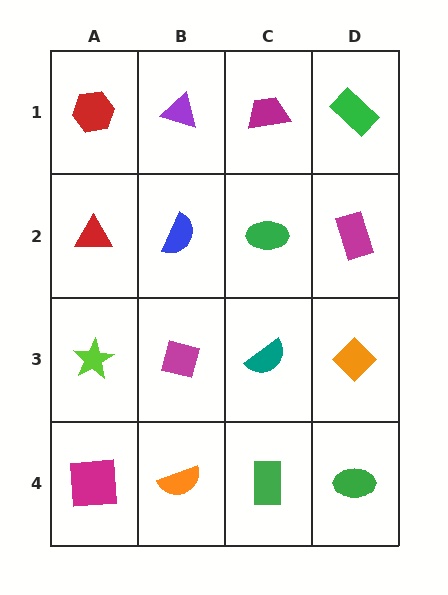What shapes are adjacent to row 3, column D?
A magenta rectangle (row 2, column D), a green ellipse (row 4, column D), a teal semicircle (row 3, column C).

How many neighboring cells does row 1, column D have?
2.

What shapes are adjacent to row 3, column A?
A red triangle (row 2, column A), a magenta square (row 4, column A), a magenta square (row 3, column B).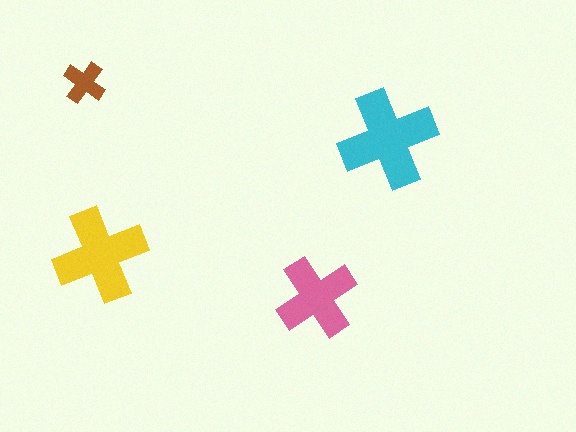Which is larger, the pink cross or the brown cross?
The pink one.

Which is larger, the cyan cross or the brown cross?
The cyan one.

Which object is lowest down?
The pink cross is bottommost.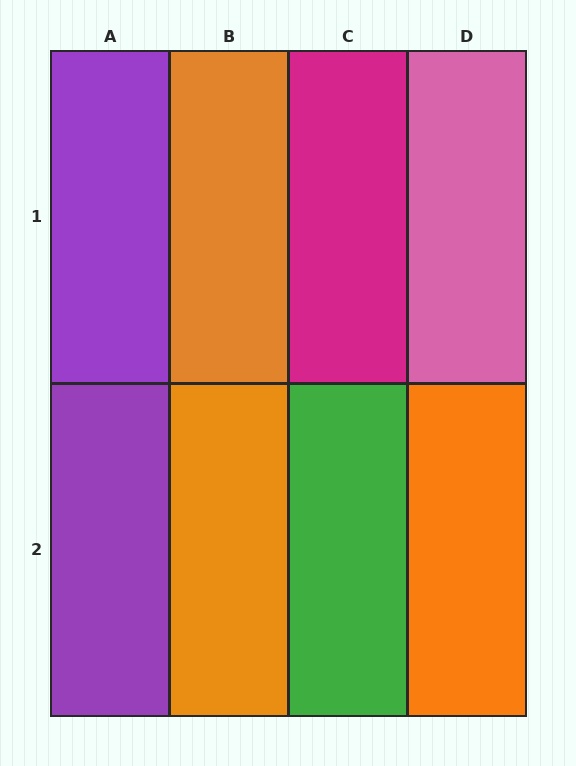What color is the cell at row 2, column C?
Green.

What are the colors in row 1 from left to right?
Purple, orange, magenta, pink.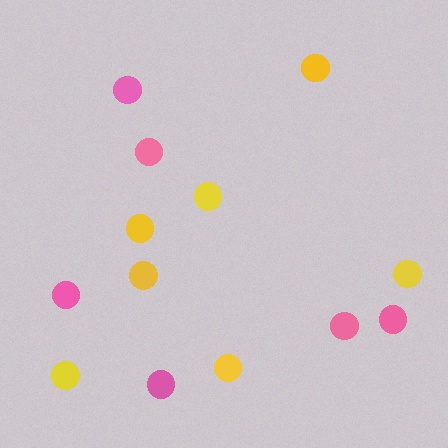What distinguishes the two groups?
There are 2 groups: one group of pink circles (6) and one group of yellow circles (7).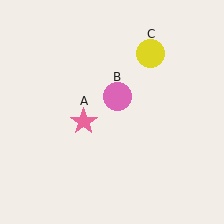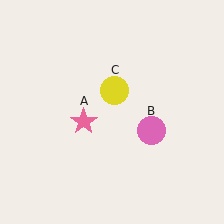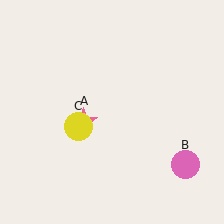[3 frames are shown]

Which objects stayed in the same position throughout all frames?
Pink star (object A) remained stationary.